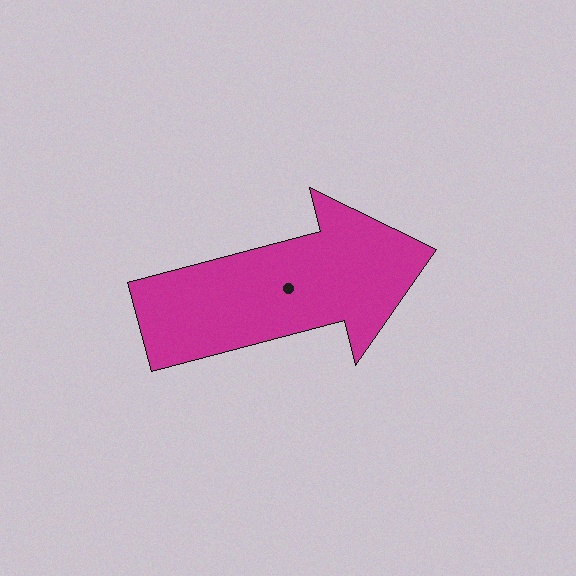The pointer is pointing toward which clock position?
Roughly 3 o'clock.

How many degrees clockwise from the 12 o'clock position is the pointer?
Approximately 75 degrees.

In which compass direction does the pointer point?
East.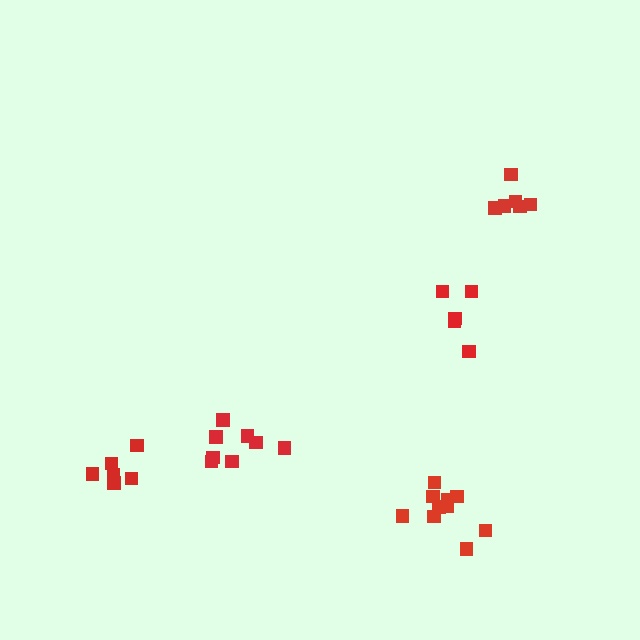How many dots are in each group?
Group 1: 6 dots, Group 2: 8 dots, Group 3: 5 dots, Group 4: 11 dots, Group 5: 6 dots (36 total).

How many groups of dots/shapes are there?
There are 5 groups.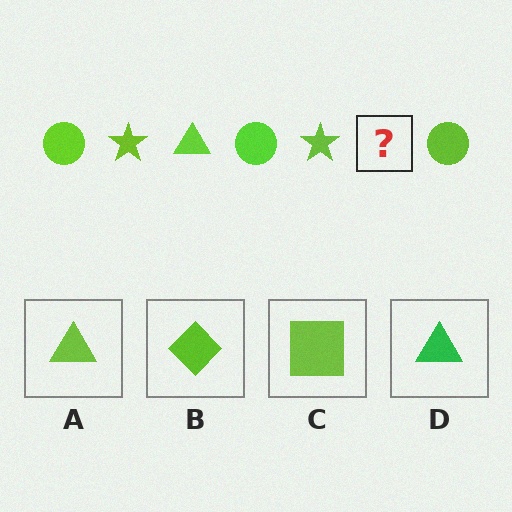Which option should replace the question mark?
Option A.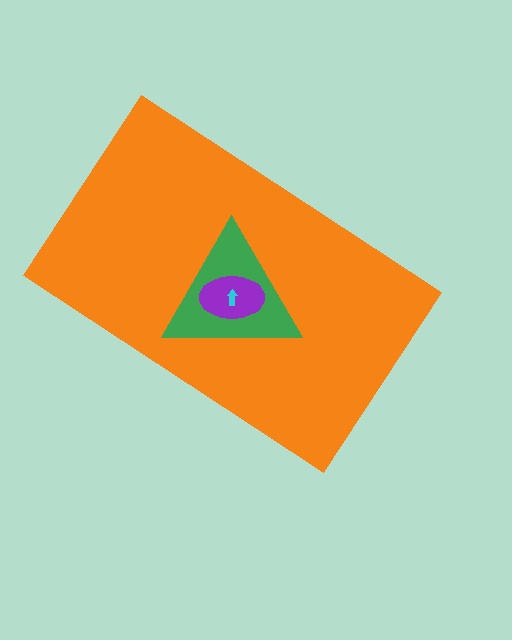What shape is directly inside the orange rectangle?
The green triangle.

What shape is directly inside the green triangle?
The purple ellipse.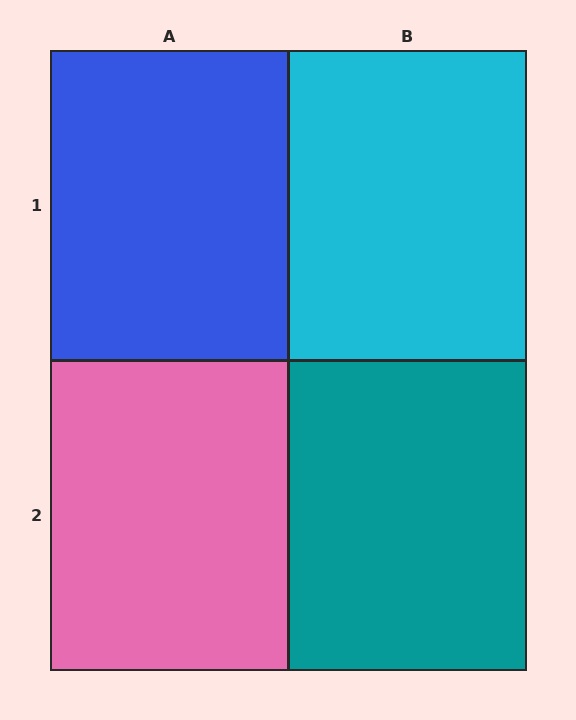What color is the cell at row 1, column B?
Cyan.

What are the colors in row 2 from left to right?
Pink, teal.